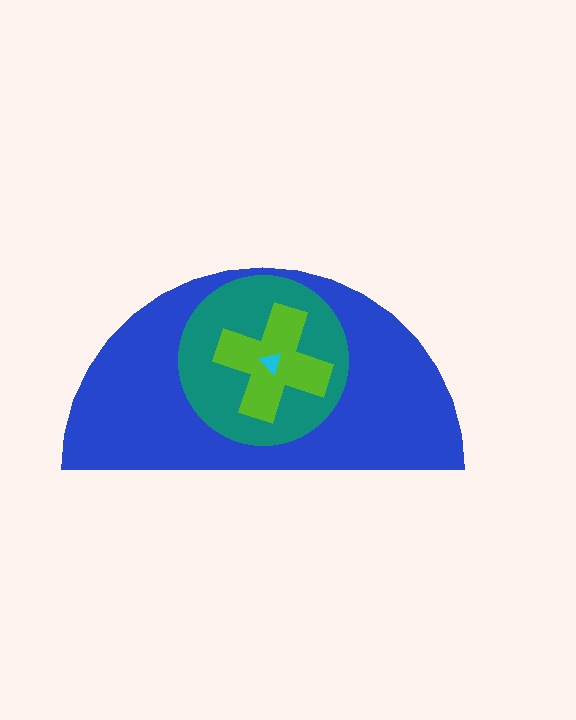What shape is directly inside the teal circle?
The lime cross.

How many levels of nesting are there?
4.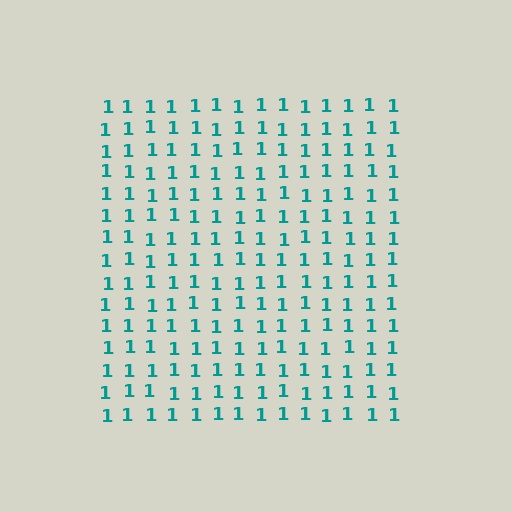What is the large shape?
The large shape is a square.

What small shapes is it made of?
It is made of small digit 1's.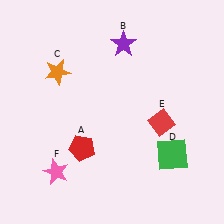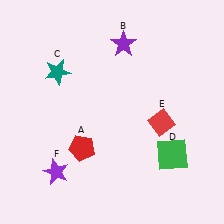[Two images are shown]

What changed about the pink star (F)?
In Image 1, F is pink. In Image 2, it changed to purple.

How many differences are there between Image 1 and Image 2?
There are 2 differences between the two images.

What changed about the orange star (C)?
In Image 1, C is orange. In Image 2, it changed to teal.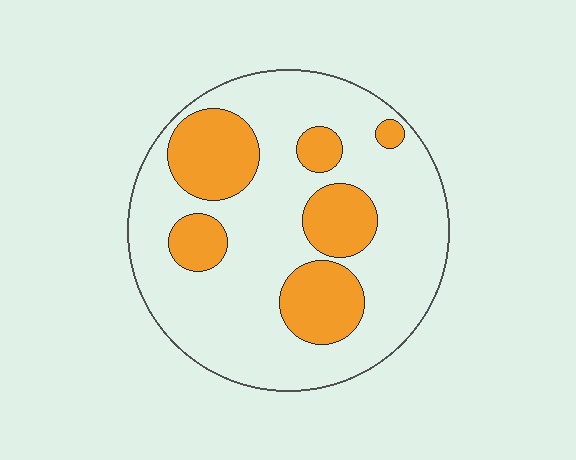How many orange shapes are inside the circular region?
6.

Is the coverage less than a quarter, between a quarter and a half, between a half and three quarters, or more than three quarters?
Between a quarter and a half.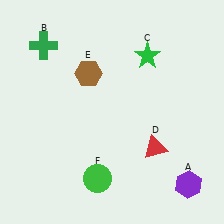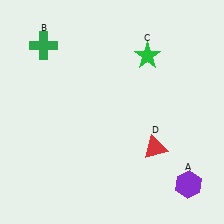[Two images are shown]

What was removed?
The green circle (F), the brown hexagon (E) were removed in Image 2.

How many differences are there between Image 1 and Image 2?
There are 2 differences between the two images.